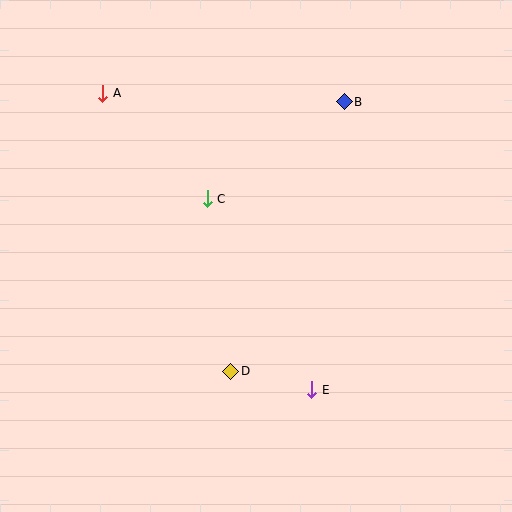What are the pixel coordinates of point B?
Point B is at (344, 102).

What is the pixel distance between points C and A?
The distance between C and A is 149 pixels.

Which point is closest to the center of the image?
Point C at (207, 199) is closest to the center.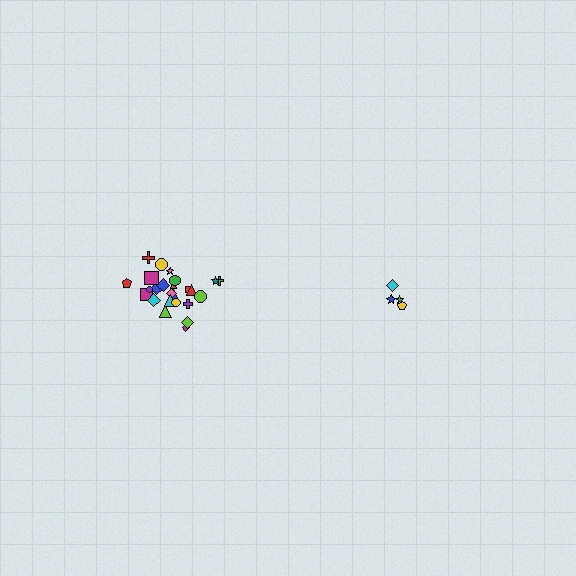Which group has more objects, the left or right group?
The left group.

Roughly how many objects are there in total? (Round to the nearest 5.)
Roughly 30 objects in total.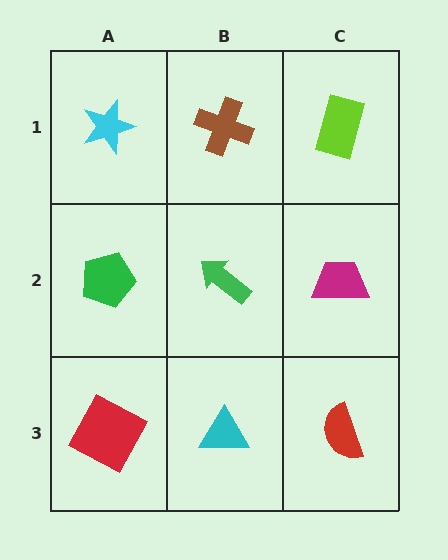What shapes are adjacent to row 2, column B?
A brown cross (row 1, column B), a cyan triangle (row 3, column B), a green pentagon (row 2, column A), a magenta trapezoid (row 2, column C).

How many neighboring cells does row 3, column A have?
2.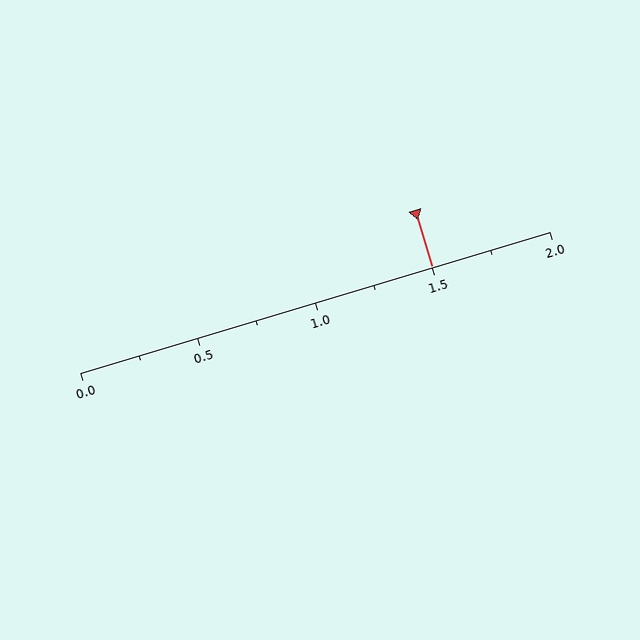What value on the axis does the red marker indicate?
The marker indicates approximately 1.5.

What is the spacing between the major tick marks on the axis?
The major ticks are spaced 0.5 apart.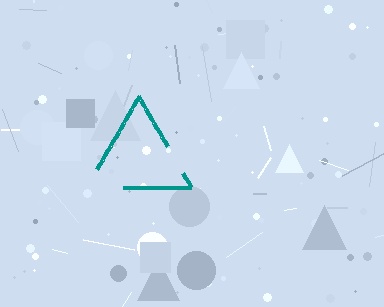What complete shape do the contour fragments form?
The contour fragments form a triangle.